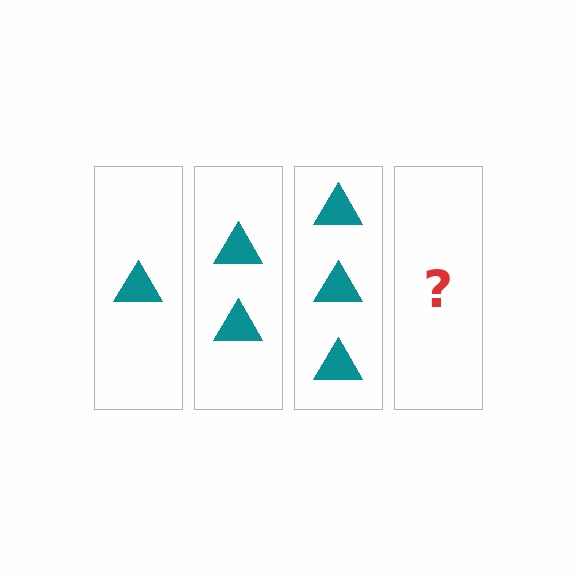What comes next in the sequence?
The next element should be 4 triangles.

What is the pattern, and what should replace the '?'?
The pattern is that each step adds one more triangle. The '?' should be 4 triangles.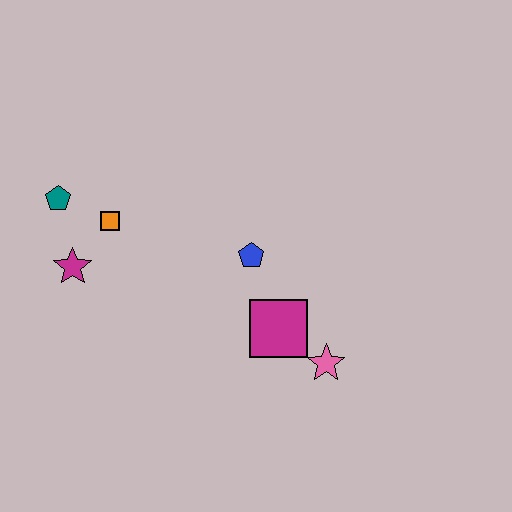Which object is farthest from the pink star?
The teal pentagon is farthest from the pink star.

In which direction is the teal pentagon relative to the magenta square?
The teal pentagon is to the left of the magenta square.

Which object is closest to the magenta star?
The orange square is closest to the magenta star.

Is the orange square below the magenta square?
No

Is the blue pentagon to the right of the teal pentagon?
Yes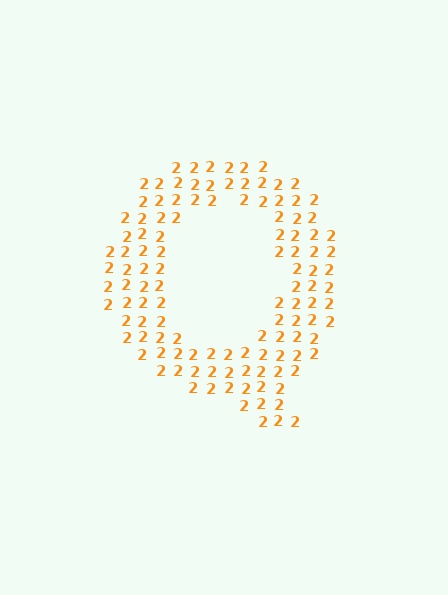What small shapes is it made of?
It is made of small digit 2's.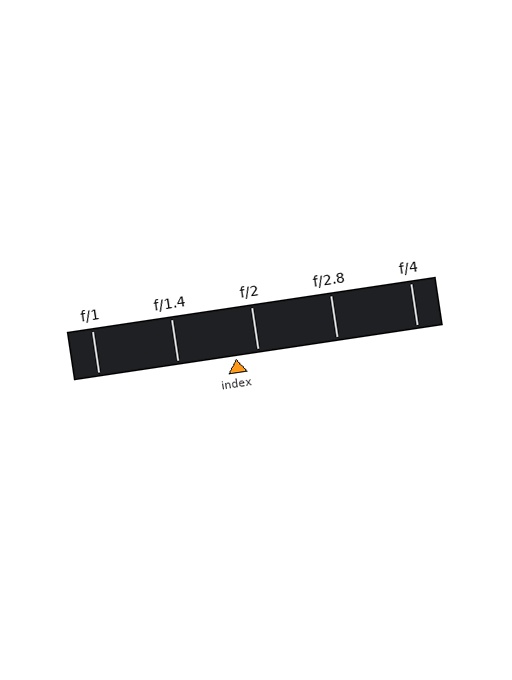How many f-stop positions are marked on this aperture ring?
There are 5 f-stop positions marked.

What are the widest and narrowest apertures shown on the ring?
The widest aperture shown is f/1 and the narrowest is f/4.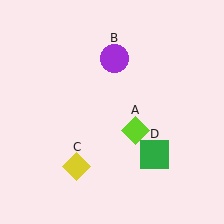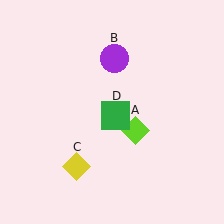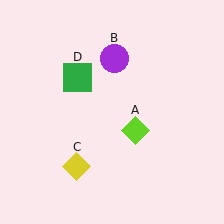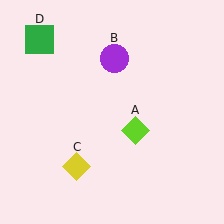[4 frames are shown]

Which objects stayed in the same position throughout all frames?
Lime diamond (object A) and purple circle (object B) and yellow diamond (object C) remained stationary.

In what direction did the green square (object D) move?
The green square (object D) moved up and to the left.